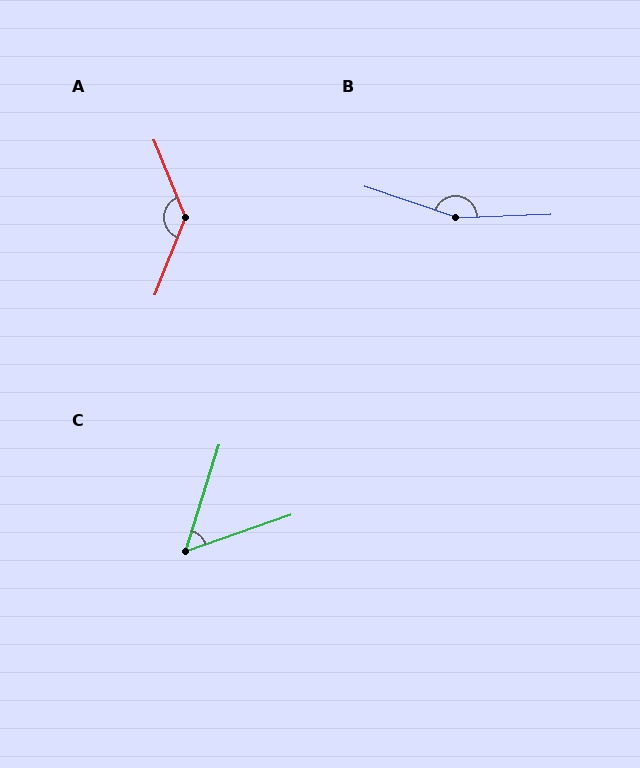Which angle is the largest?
B, at approximately 159 degrees.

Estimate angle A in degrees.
Approximately 137 degrees.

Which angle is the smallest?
C, at approximately 53 degrees.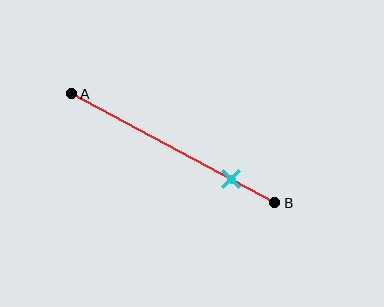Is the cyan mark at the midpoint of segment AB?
No, the mark is at about 80% from A, not at the 50% midpoint.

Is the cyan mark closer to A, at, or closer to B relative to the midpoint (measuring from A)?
The cyan mark is closer to point B than the midpoint of segment AB.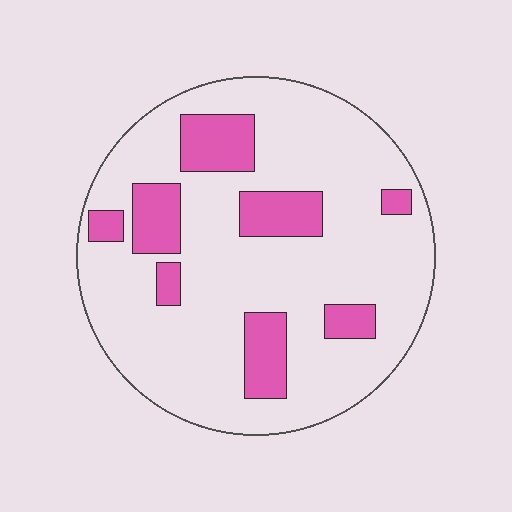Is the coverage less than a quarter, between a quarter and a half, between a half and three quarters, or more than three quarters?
Less than a quarter.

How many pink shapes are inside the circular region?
8.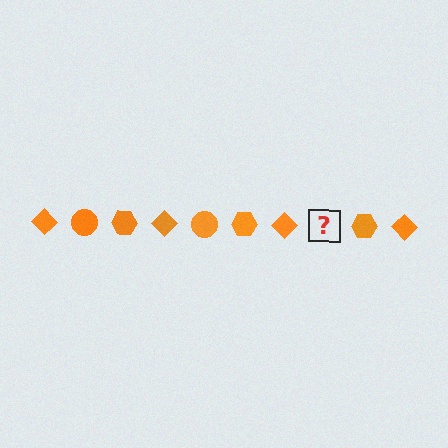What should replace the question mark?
The question mark should be replaced with an orange circle.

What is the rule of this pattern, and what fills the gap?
The rule is that the pattern cycles through diamond, circle, hexagon shapes in orange. The gap should be filled with an orange circle.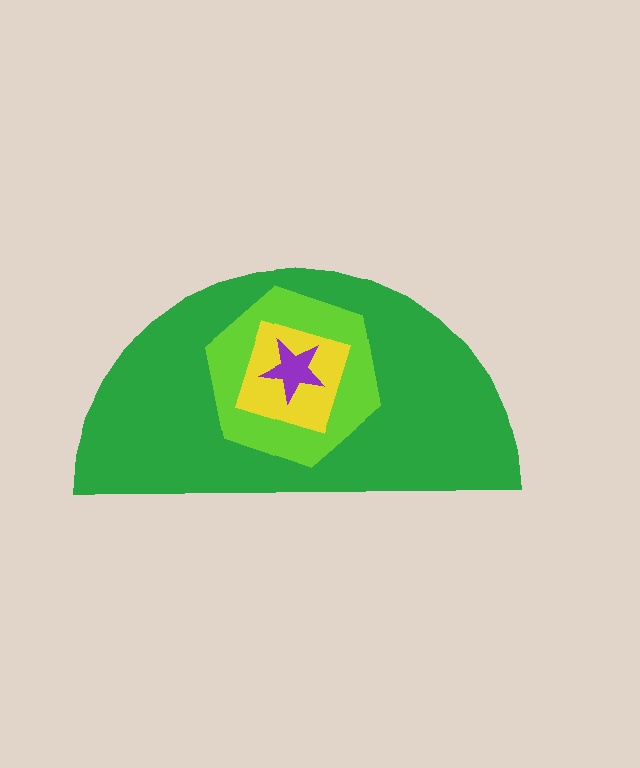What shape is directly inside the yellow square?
The purple star.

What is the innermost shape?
The purple star.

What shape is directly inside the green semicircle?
The lime hexagon.